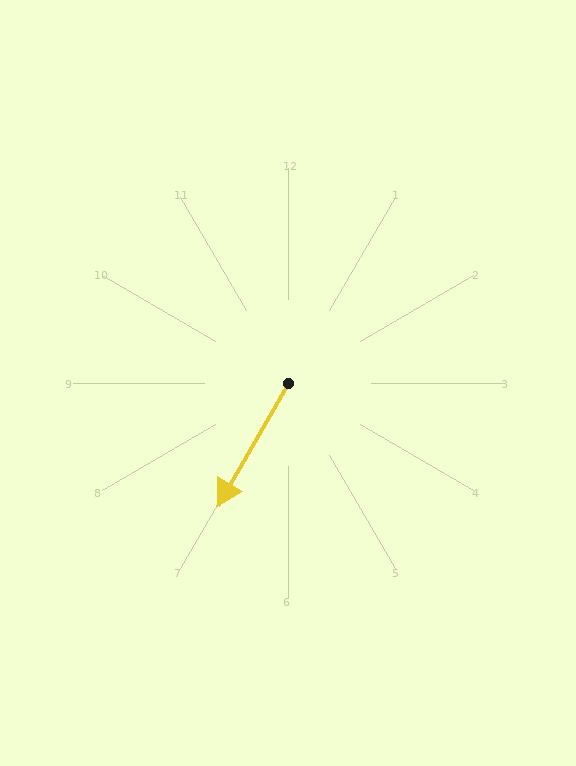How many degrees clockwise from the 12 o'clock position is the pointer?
Approximately 210 degrees.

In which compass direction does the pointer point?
Southwest.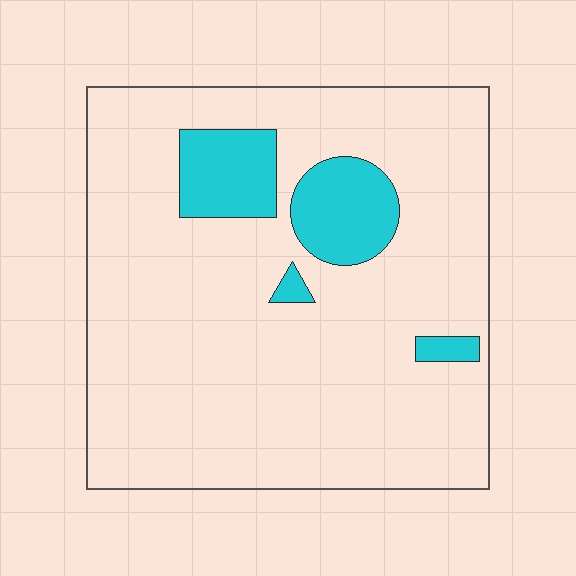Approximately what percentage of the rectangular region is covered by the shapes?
Approximately 15%.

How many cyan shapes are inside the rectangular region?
4.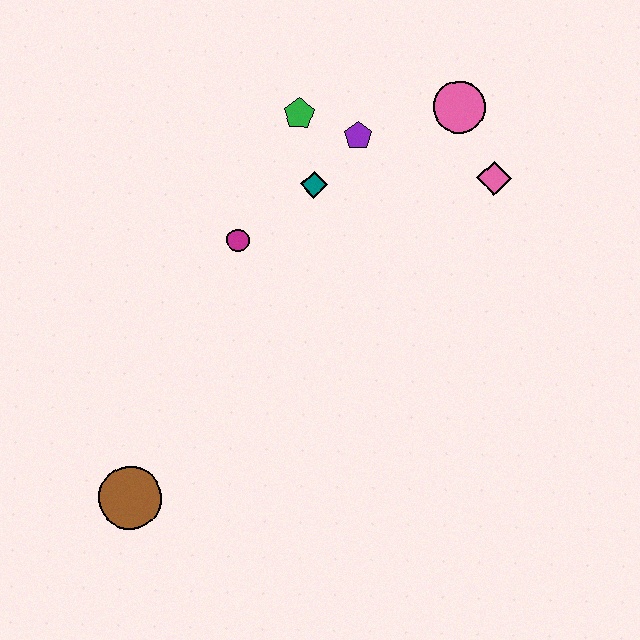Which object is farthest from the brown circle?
The pink circle is farthest from the brown circle.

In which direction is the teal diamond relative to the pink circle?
The teal diamond is to the left of the pink circle.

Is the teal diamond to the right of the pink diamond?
No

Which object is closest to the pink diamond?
The pink circle is closest to the pink diamond.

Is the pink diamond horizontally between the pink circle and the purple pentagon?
No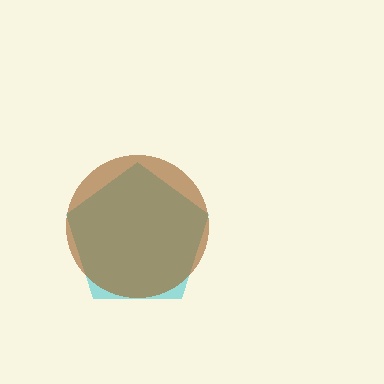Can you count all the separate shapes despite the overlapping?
Yes, there are 2 separate shapes.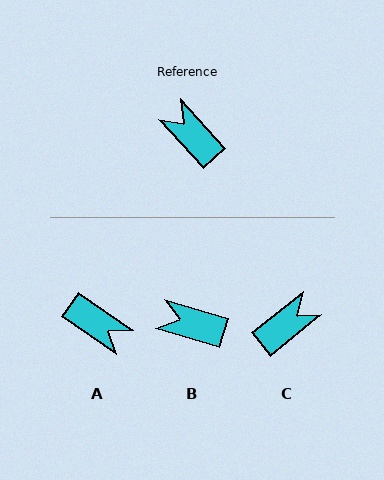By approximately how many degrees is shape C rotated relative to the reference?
Approximately 94 degrees clockwise.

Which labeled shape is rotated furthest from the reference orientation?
A, about 167 degrees away.